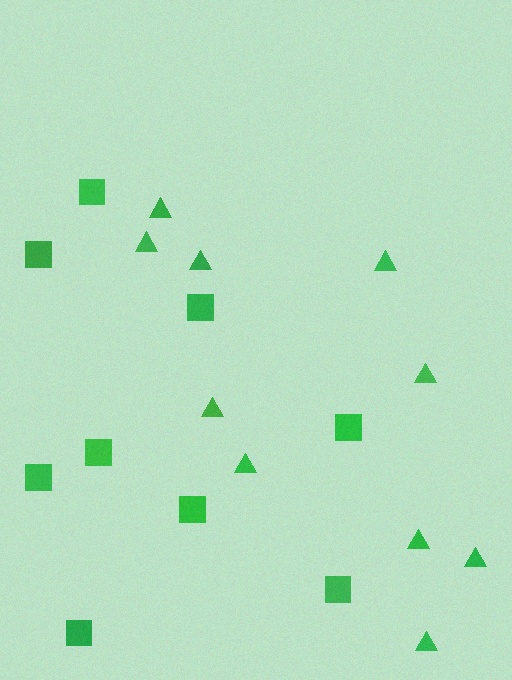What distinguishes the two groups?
There are 2 groups: one group of triangles (10) and one group of squares (9).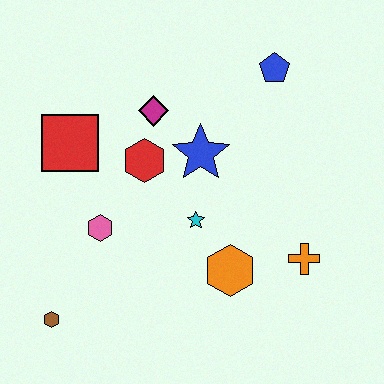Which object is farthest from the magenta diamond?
The brown hexagon is farthest from the magenta diamond.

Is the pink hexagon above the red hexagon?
No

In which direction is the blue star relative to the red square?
The blue star is to the right of the red square.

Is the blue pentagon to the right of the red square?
Yes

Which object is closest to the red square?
The red hexagon is closest to the red square.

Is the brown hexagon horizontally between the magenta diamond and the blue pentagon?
No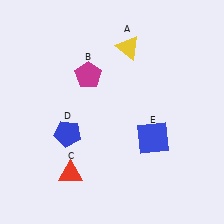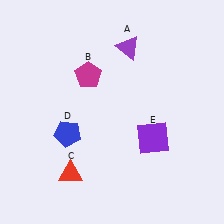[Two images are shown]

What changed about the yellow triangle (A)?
In Image 1, A is yellow. In Image 2, it changed to purple.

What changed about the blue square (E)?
In Image 1, E is blue. In Image 2, it changed to purple.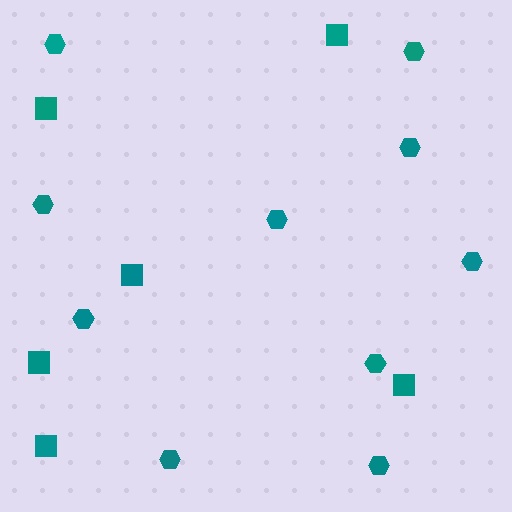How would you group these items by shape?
There are 2 groups: one group of squares (6) and one group of hexagons (10).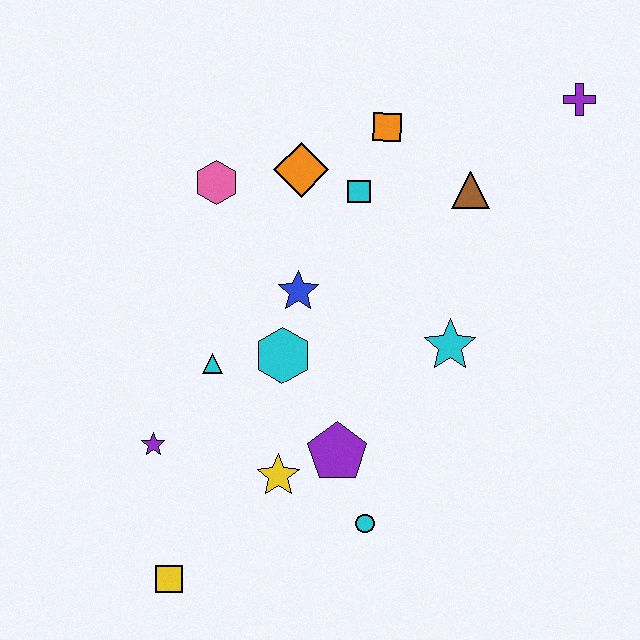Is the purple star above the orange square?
No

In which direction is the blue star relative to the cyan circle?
The blue star is above the cyan circle.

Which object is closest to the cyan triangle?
The cyan hexagon is closest to the cyan triangle.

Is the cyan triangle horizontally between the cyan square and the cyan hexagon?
No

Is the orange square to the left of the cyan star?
Yes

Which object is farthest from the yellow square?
The purple cross is farthest from the yellow square.